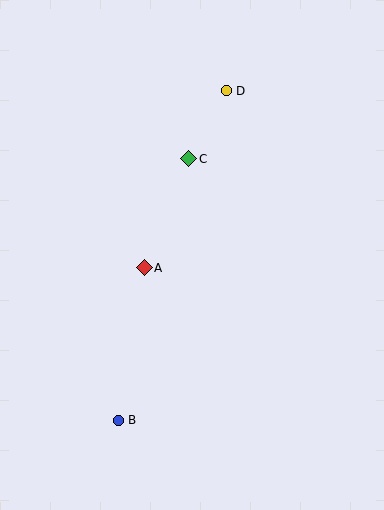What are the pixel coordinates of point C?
Point C is at (188, 159).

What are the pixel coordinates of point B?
Point B is at (118, 420).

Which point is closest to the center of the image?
Point A at (144, 268) is closest to the center.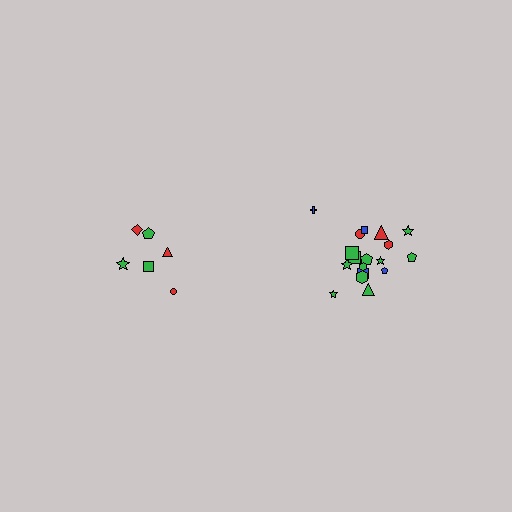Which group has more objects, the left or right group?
The right group.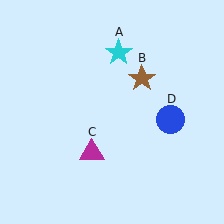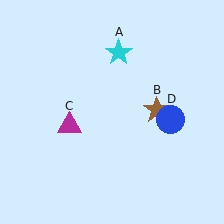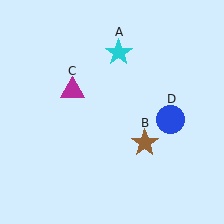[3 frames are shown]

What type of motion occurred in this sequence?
The brown star (object B), magenta triangle (object C) rotated clockwise around the center of the scene.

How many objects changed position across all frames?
2 objects changed position: brown star (object B), magenta triangle (object C).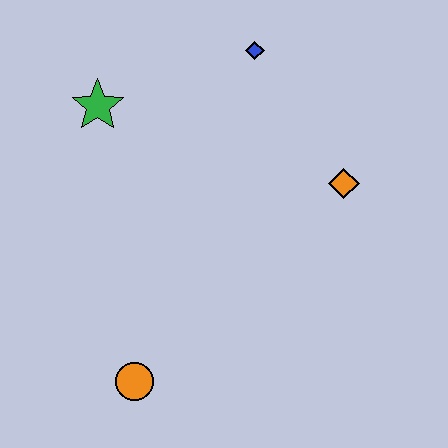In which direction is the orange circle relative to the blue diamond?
The orange circle is below the blue diamond.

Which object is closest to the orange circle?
The green star is closest to the orange circle.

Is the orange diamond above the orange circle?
Yes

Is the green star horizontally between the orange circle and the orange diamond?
No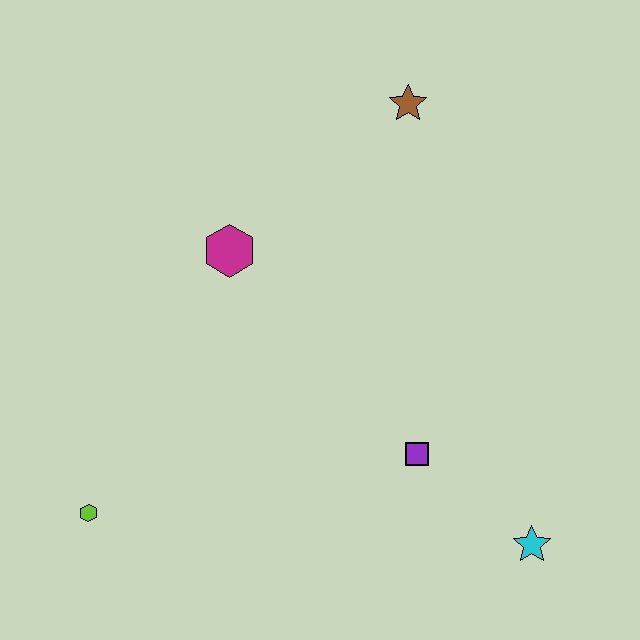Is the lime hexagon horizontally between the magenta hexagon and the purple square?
No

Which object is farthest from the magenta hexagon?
The cyan star is farthest from the magenta hexagon.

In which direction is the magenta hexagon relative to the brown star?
The magenta hexagon is to the left of the brown star.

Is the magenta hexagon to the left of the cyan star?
Yes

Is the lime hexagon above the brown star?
No